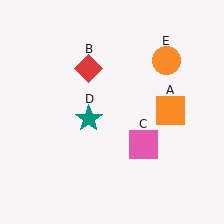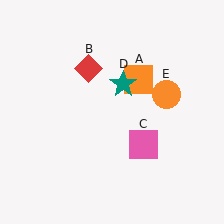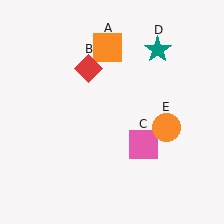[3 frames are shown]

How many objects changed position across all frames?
3 objects changed position: orange square (object A), teal star (object D), orange circle (object E).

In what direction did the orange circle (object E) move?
The orange circle (object E) moved down.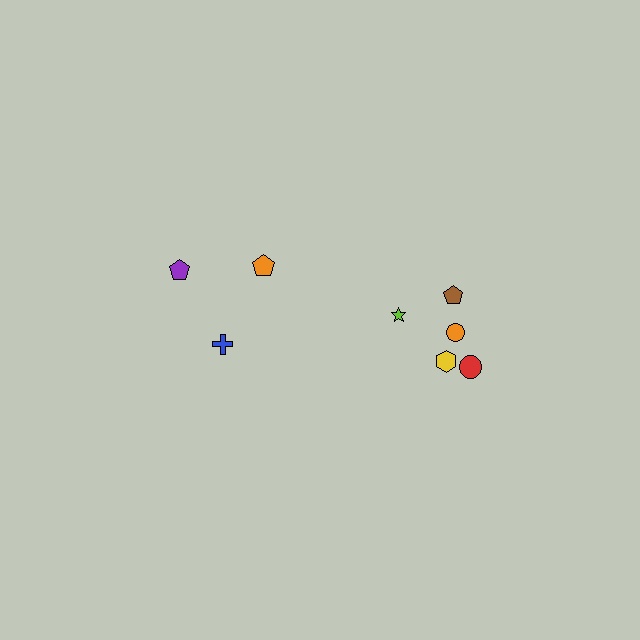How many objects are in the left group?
There are 3 objects.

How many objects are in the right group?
There are 5 objects.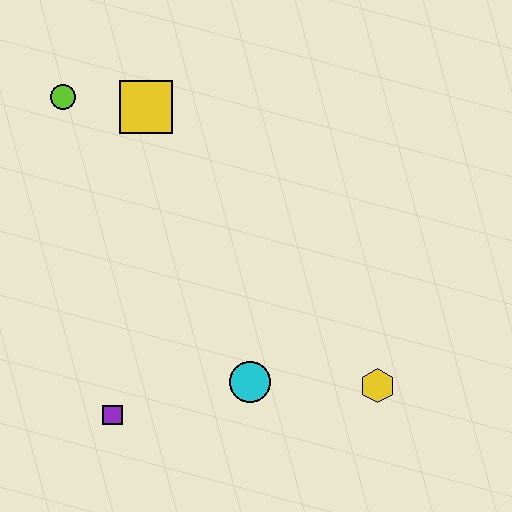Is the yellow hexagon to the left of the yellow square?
No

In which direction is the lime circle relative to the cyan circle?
The lime circle is above the cyan circle.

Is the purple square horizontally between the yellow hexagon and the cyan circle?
No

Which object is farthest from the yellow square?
The yellow hexagon is farthest from the yellow square.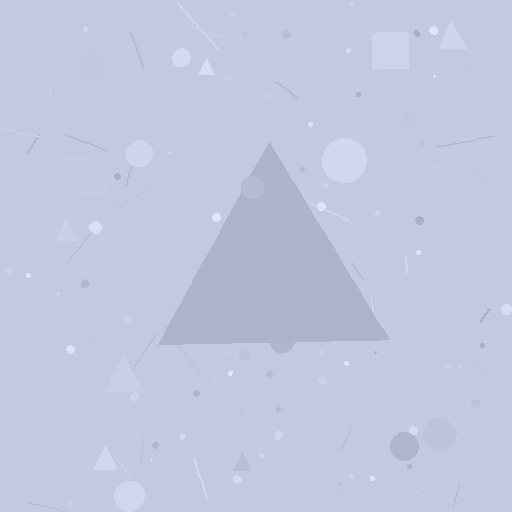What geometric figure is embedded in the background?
A triangle is embedded in the background.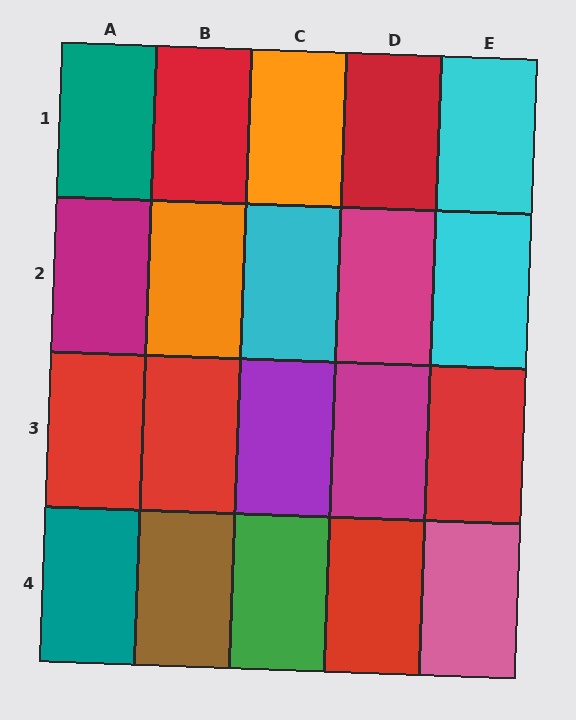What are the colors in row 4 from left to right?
Teal, brown, green, red, pink.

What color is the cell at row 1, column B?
Red.